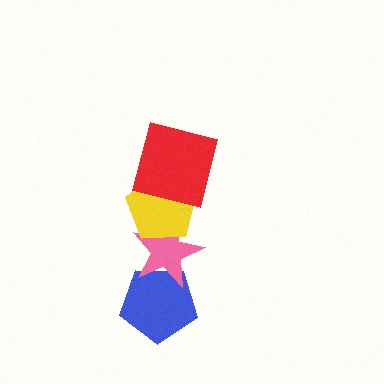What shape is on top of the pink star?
The yellow pentagon is on top of the pink star.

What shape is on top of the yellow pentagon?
The red square is on top of the yellow pentagon.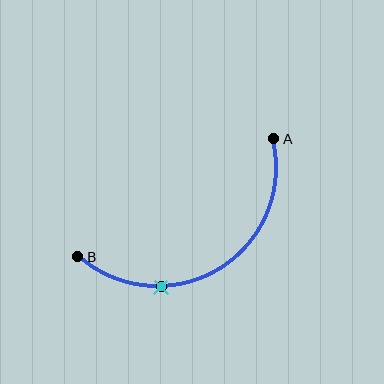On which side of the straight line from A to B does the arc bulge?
The arc bulges below the straight line connecting A and B.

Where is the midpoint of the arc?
The arc midpoint is the point on the curve farthest from the straight line joining A and B. It sits below that line.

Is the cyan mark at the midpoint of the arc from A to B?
No. The cyan mark lies on the arc but is closer to endpoint B. The arc midpoint would be at the point on the curve equidistant along the arc from both A and B.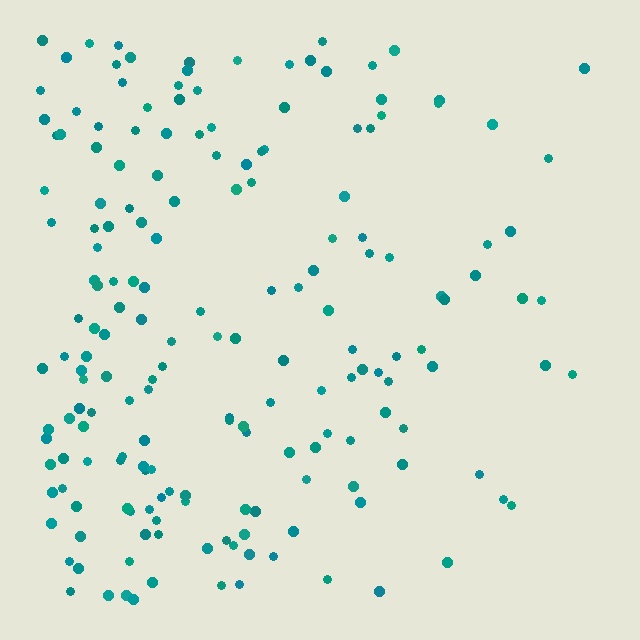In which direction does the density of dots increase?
From right to left, with the left side densest.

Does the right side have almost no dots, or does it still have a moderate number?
Still a moderate number, just noticeably fewer than the left.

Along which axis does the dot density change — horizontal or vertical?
Horizontal.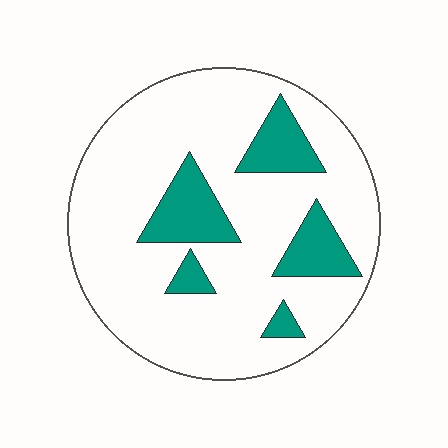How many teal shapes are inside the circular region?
5.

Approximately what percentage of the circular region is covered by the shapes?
Approximately 20%.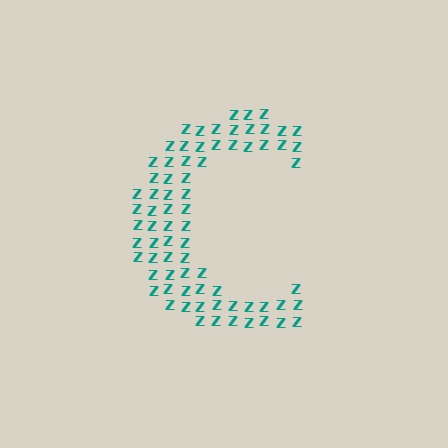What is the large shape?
The large shape is the letter C.